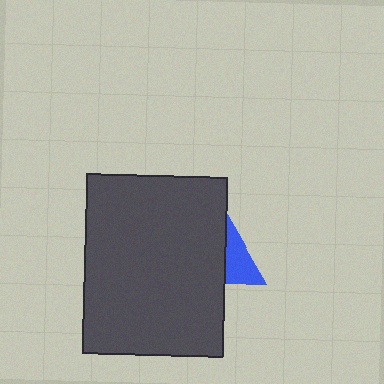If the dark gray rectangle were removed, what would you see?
You would see the complete blue triangle.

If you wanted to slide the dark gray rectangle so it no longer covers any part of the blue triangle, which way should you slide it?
Slide it left — that is the most direct way to separate the two shapes.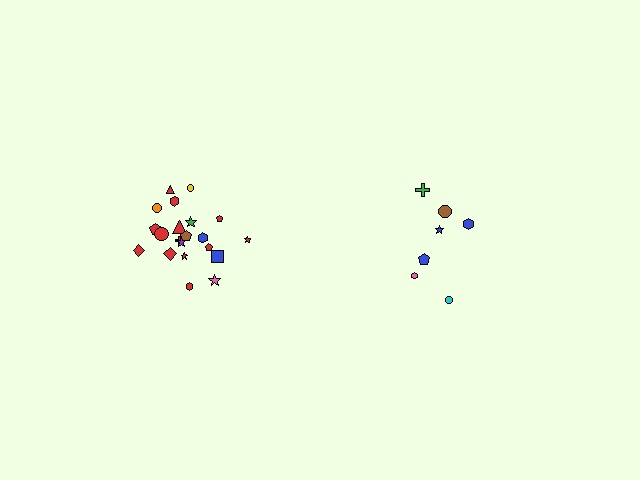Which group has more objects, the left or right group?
The left group.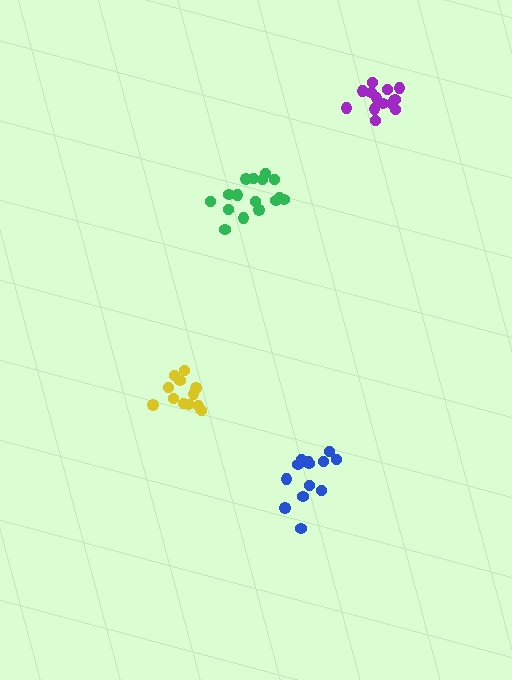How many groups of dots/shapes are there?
There are 4 groups.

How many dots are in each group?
Group 1: 13 dots, Group 2: 13 dots, Group 3: 12 dots, Group 4: 16 dots (54 total).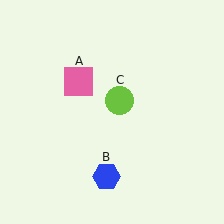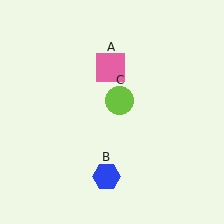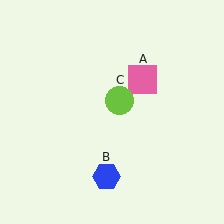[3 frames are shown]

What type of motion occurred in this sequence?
The pink square (object A) rotated clockwise around the center of the scene.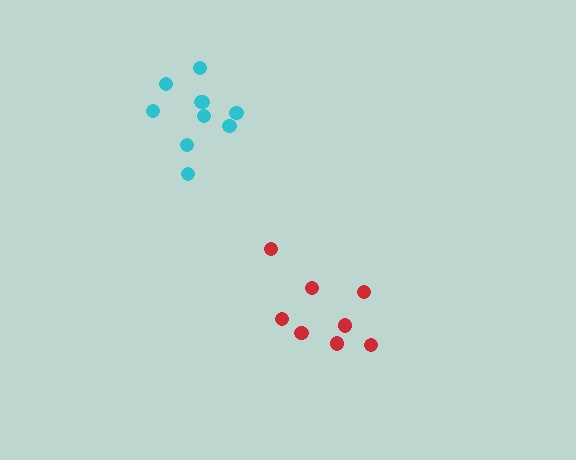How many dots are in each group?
Group 1: 10 dots, Group 2: 8 dots (18 total).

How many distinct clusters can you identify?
There are 2 distinct clusters.